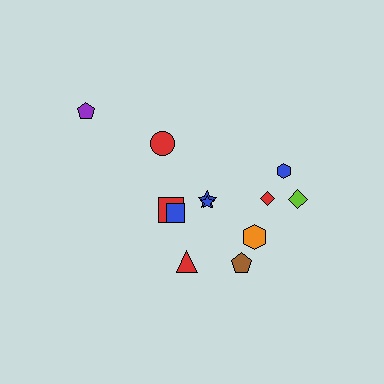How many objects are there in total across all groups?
There are 12 objects.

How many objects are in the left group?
There are 4 objects.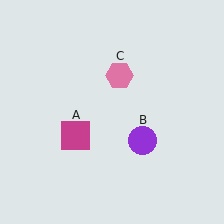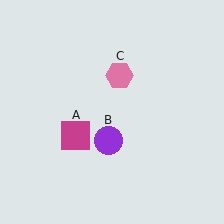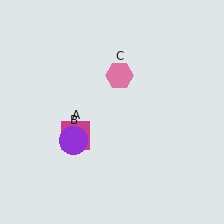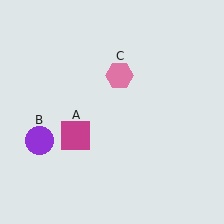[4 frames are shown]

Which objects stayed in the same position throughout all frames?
Magenta square (object A) and pink hexagon (object C) remained stationary.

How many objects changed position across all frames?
1 object changed position: purple circle (object B).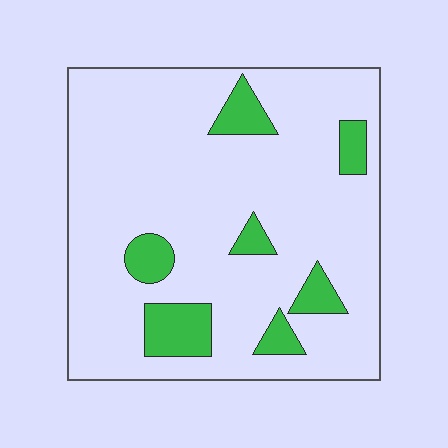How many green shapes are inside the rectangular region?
7.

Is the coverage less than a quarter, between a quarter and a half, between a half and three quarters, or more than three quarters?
Less than a quarter.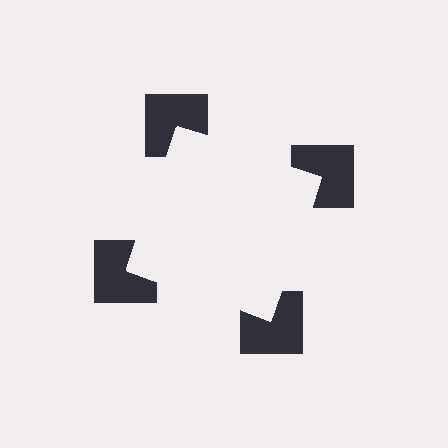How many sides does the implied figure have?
4 sides.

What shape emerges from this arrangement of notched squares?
An illusory square — its edges are inferred from the aligned wedge cuts in the notched squares, not physically drawn.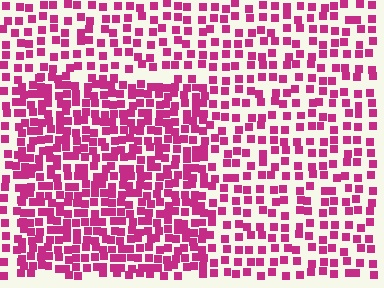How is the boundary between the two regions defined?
The boundary is defined by a change in element density (approximately 1.8x ratio). All elements are the same color, size, and shape.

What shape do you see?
I see a rectangle.